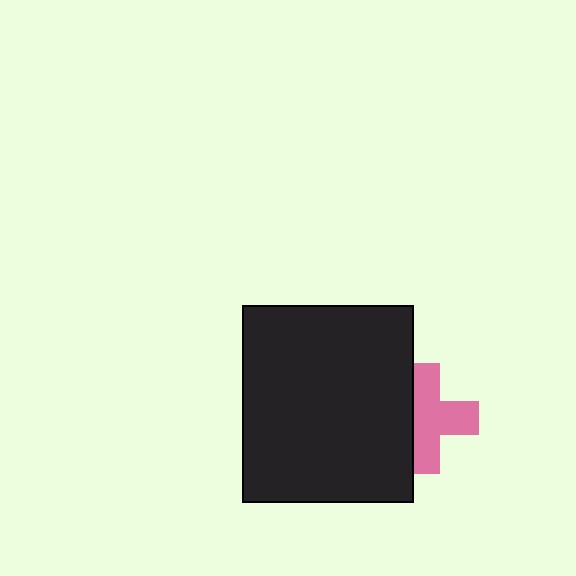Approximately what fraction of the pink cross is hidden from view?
Roughly 34% of the pink cross is hidden behind the black rectangle.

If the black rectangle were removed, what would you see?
You would see the complete pink cross.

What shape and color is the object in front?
The object in front is a black rectangle.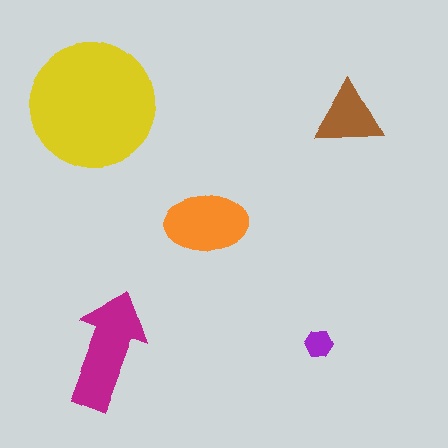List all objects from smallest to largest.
The purple hexagon, the brown triangle, the orange ellipse, the magenta arrow, the yellow circle.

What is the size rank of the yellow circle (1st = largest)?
1st.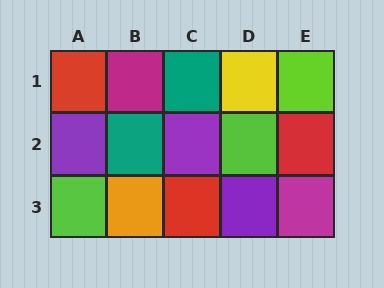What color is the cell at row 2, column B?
Teal.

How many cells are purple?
3 cells are purple.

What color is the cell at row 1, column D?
Yellow.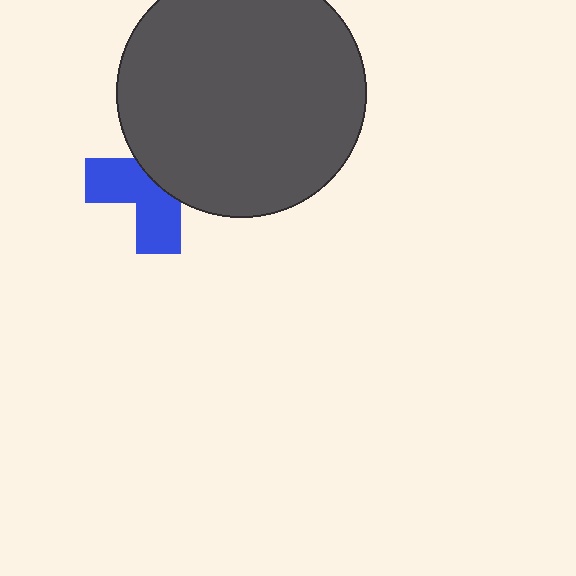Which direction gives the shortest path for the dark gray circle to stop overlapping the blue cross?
Moving toward the upper-right gives the shortest separation.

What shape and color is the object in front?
The object in front is a dark gray circle.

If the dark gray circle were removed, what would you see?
You would see the complete blue cross.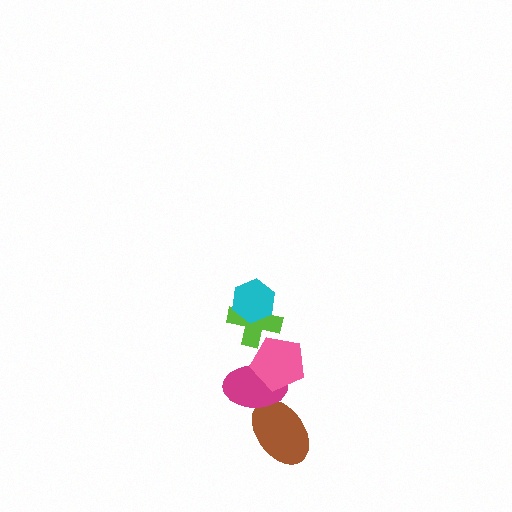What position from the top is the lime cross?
The lime cross is 2nd from the top.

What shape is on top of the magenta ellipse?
The pink pentagon is on top of the magenta ellipse.